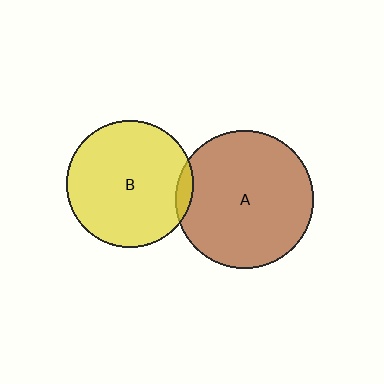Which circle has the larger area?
Circle A (brown).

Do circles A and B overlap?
Yes.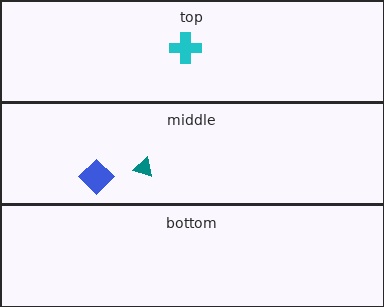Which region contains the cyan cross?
The top region.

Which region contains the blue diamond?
The middle region.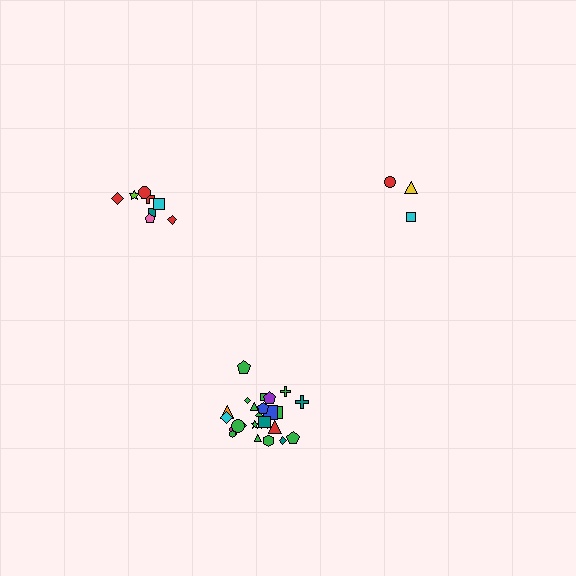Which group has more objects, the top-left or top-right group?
The top-left group.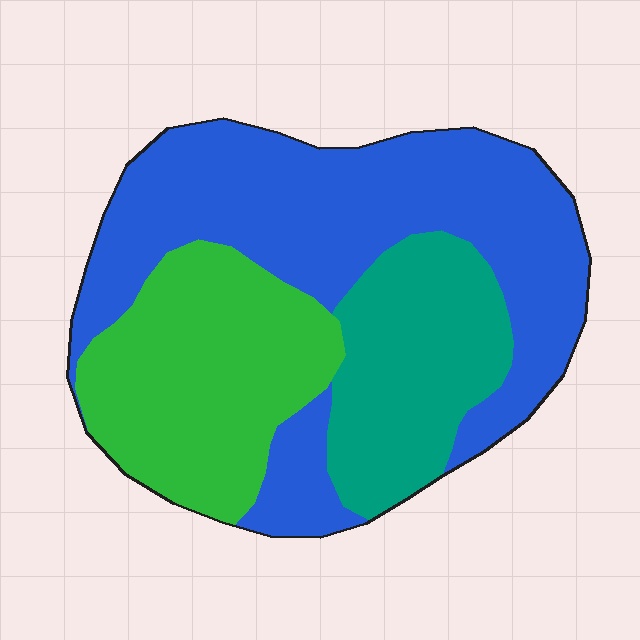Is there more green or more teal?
Green.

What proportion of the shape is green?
Green takes up between a quarter and a half of the shape.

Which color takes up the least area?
Teal, at roughly 20%.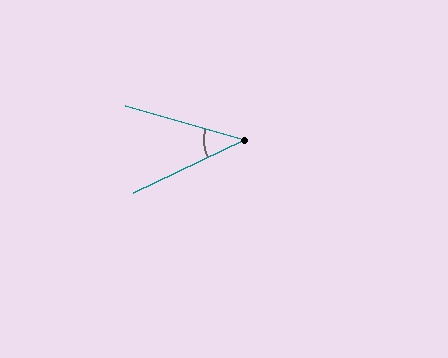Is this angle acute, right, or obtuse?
It is acute.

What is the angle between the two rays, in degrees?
Approximately 42 degrees.